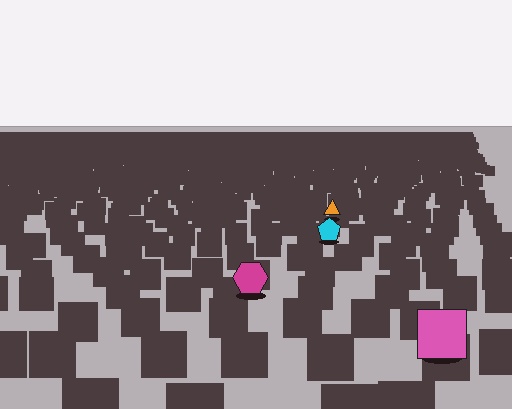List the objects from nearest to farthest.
From nearest to farthest: the pink square, the magenta hexagon, the cyan pentagon, the orange triangle.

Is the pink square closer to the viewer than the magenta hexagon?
Yes. The pink square is closer — you can tell from the texture gradient: the ground texture is coarser near it.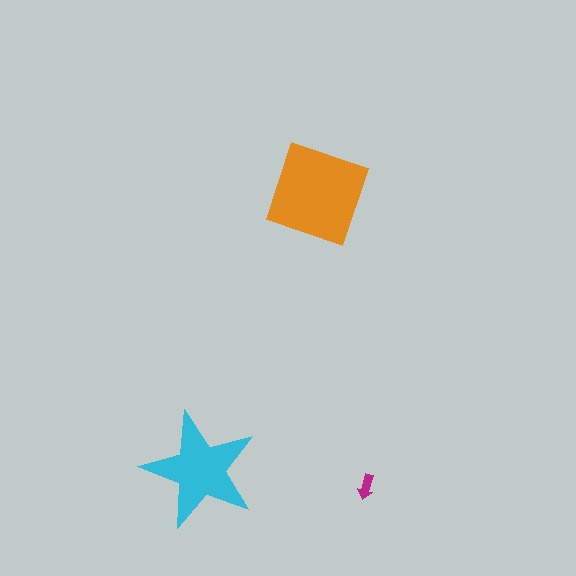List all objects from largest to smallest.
The orange diamond, the cyan star, the magenta arrow.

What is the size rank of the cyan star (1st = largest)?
2nd.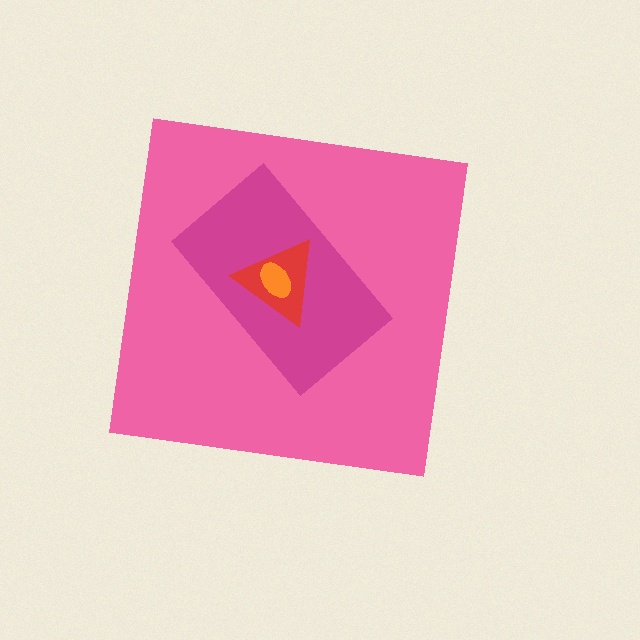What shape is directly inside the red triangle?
The orange ellipse.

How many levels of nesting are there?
4.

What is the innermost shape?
The orange ellipse.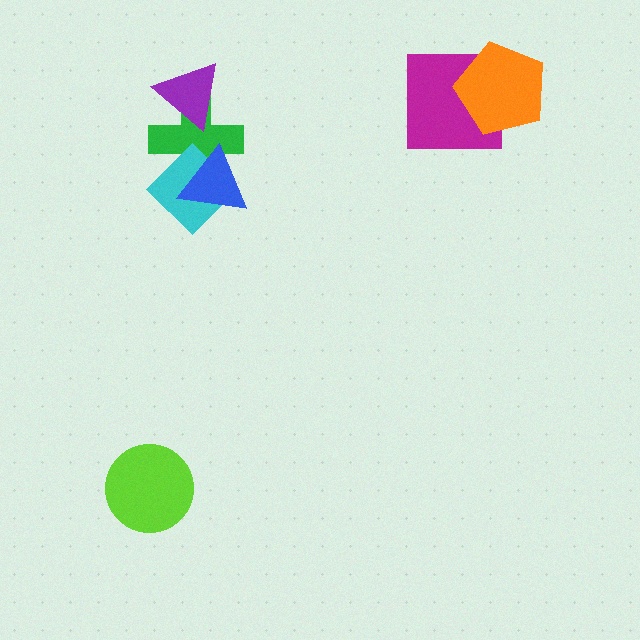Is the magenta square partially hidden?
Yes, it is partially covered by another shape.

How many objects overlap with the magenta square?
1 object overlaps with the magenta square.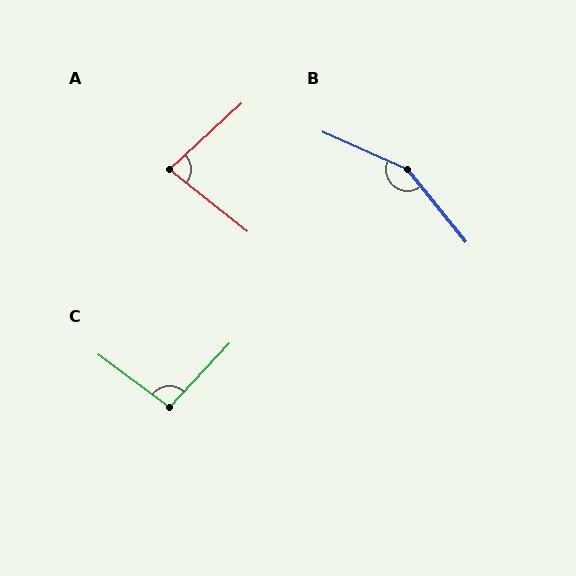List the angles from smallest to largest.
A (81°), C (96°), B (153°).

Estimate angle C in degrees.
Approximately 96 degrees.